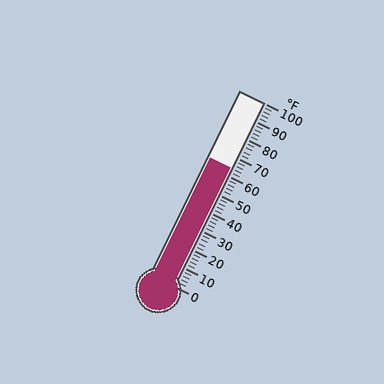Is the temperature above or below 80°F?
The temperature is below 80°F.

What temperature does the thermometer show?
The thermometer shows approximately 64°F.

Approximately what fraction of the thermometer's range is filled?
The thermometer is filled to approximately 65% of its range.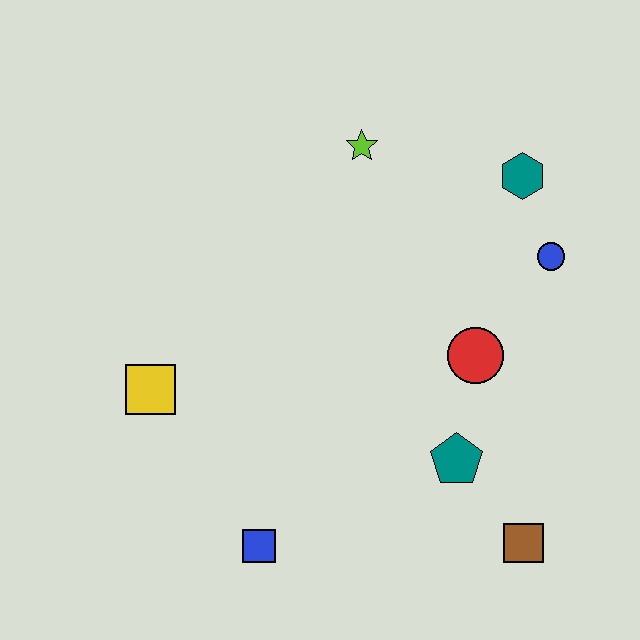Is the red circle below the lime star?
Yes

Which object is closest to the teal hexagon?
The blue circle is closest to the teal hexagon.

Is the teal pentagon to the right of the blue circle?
No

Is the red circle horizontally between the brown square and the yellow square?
Yes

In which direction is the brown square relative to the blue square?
The brown square is to the right of the blue square.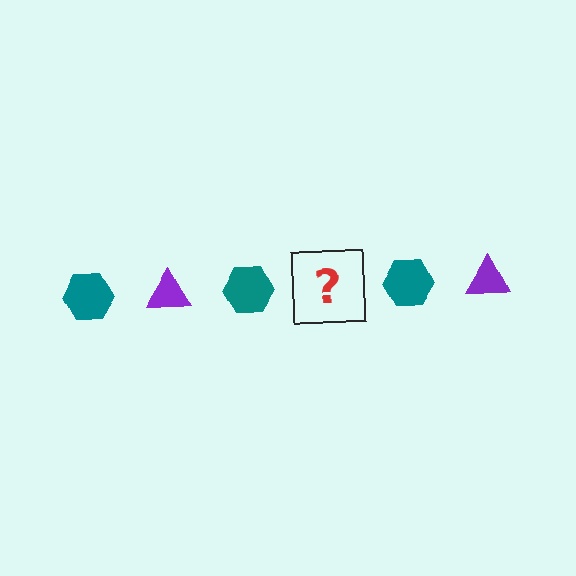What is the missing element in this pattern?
The missing element is a purple triangle.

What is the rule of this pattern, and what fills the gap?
The rule is that the pattern alternates between teal hexagon and purple triangle. The gap should be filled with a purple triangle.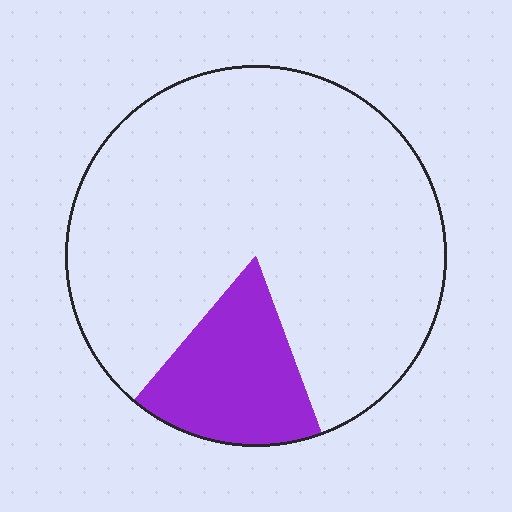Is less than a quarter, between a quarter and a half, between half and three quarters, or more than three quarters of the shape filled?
Less than a quarter.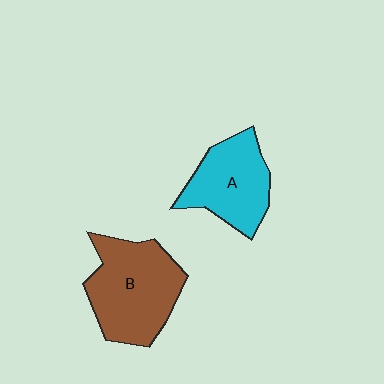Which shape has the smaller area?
Shape A (cyan).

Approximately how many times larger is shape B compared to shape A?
Approximately 1.3 times.